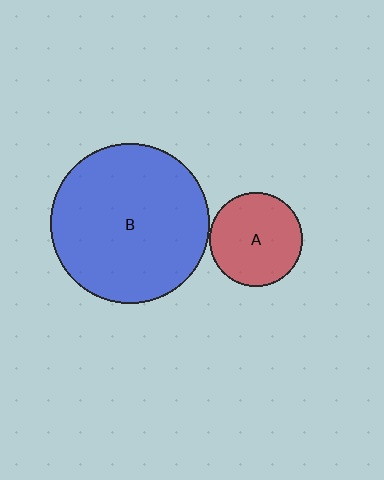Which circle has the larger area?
Circle B (blue).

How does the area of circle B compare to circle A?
Approximately 2.9 times.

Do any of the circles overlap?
No, none of the circles overlap.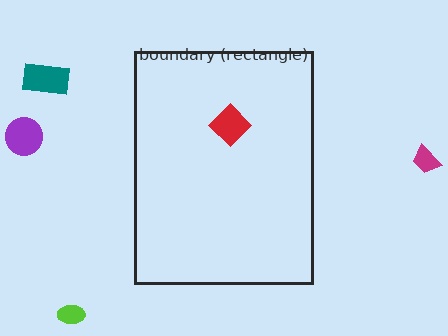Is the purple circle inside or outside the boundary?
Outside.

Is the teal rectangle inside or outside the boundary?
Outside.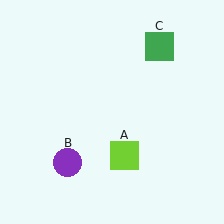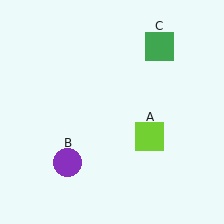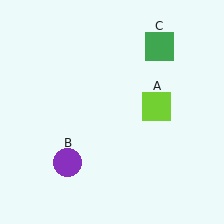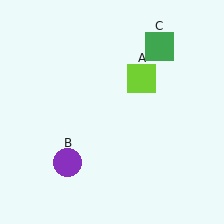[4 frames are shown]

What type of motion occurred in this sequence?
The lime square (object A) rotated counterclockwise around the center of the scene.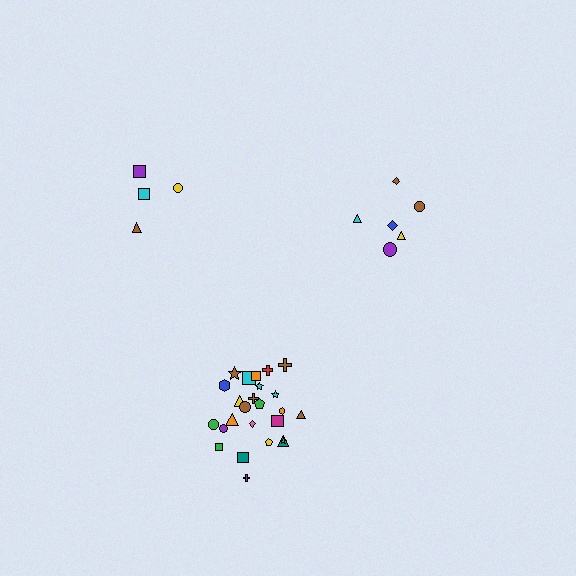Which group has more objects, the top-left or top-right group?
The top-right group.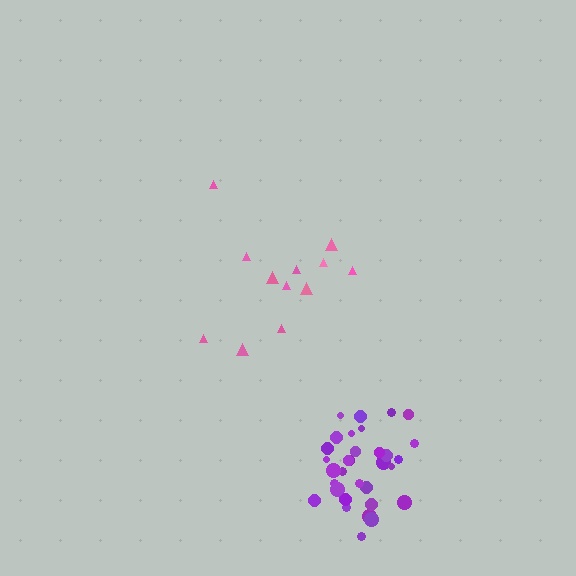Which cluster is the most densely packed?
Purple.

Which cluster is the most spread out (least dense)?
Pink.